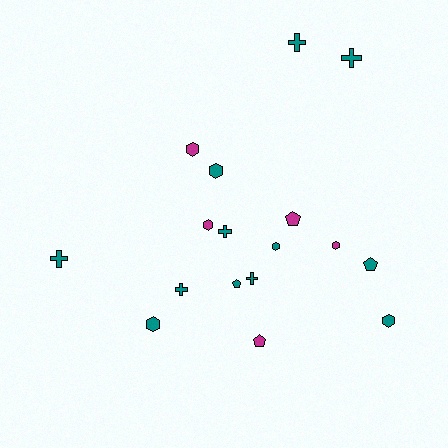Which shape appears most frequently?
Hexagon, with 7 objects.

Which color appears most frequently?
Teal, with 12 objects.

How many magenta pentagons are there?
There are 2 magenta pentagons.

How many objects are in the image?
There are 17 objects.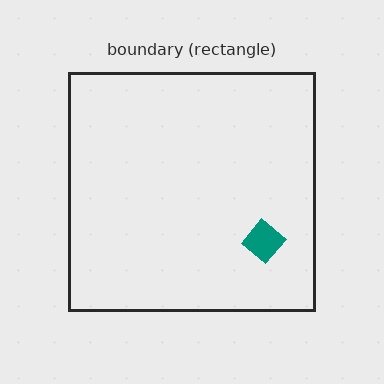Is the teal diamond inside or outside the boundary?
Inside.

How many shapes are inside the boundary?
1 inside, 0 outside.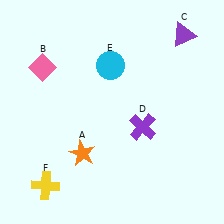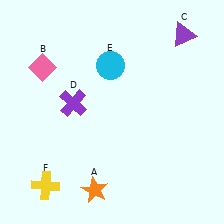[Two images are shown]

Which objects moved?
The objects that moved are: the orange star (A), the purple cross (D).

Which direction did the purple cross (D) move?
The purple cross (D) moved left.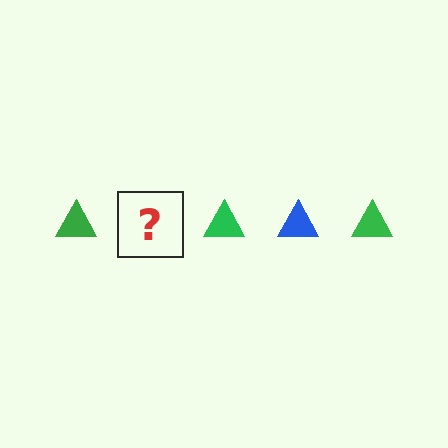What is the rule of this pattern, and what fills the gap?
The rule is that the pattern cycles through green, blue triangles. The gap should be filled with a blue triangle.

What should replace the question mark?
The question mark should be replaced with a blue triangle.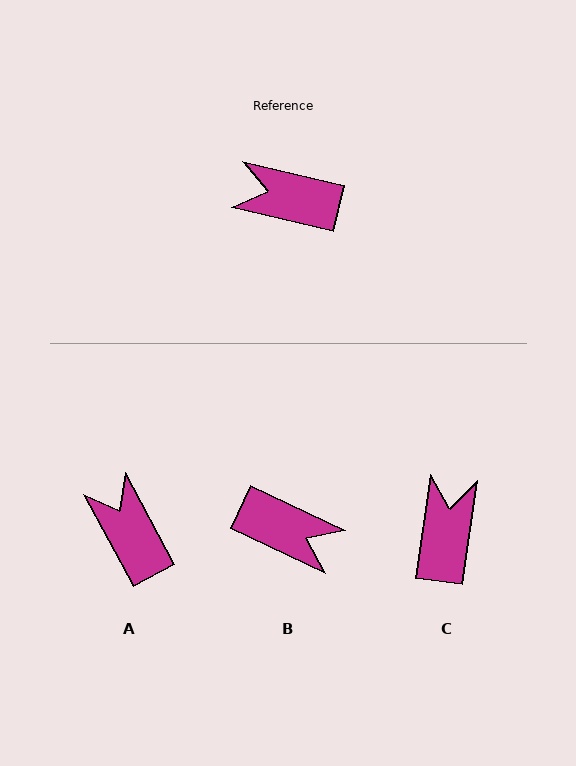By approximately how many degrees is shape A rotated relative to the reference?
Approximately 49 degrees clockwise.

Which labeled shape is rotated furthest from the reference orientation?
B, about 168 degrees away.